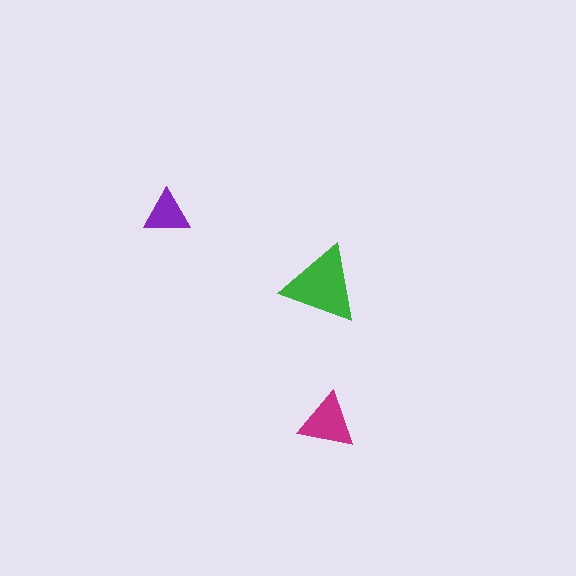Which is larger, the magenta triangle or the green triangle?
The green one.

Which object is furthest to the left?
The purple triangle is leftmost.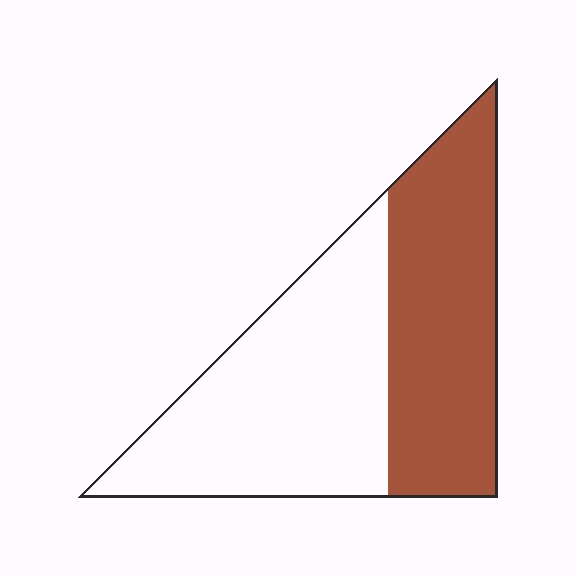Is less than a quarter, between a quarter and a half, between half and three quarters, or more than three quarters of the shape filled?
Between a quarter and a half.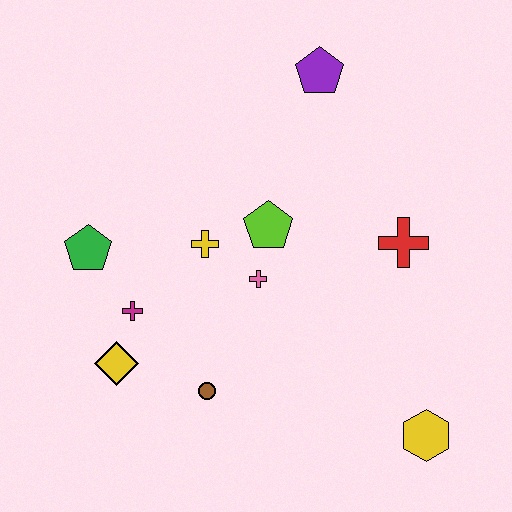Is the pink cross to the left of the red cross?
Yes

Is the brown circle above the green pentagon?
No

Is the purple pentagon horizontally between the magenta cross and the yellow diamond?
No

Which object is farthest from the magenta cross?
The yellow hexagon is farthest from the magenta cross.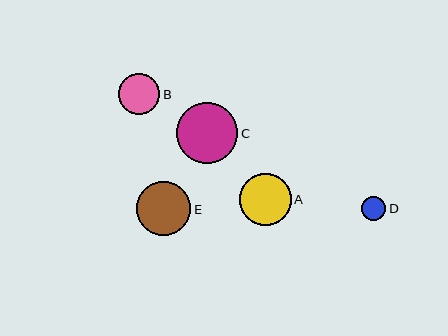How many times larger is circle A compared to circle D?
Circle A is approximately 2.2 times the size of circle D.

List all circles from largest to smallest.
From largest to smallest: C, E, A, B, D.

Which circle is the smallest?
Circle D is the smallest with a size of approximately 24 pixels.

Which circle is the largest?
Circle C is the largest with a size of approximately 61 pixels.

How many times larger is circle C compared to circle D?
Circle C is approximately 2.5 times the size of circle D.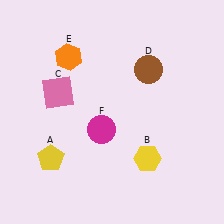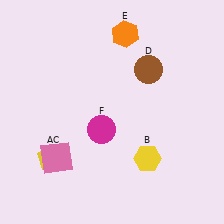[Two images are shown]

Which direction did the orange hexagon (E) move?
The orange hexagon (E) moved right.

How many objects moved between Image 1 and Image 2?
2 objects moved between the two images.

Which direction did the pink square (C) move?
The pink square (C) moved down.